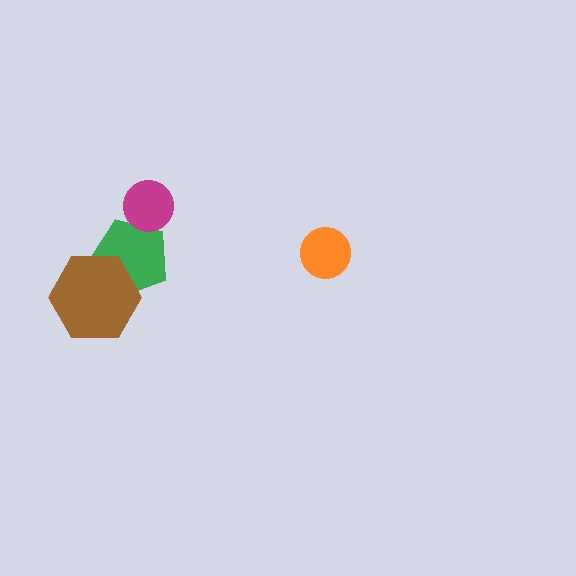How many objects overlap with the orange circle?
0 objects overlap with the orange circle.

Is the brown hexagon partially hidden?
No, no other shape covers it.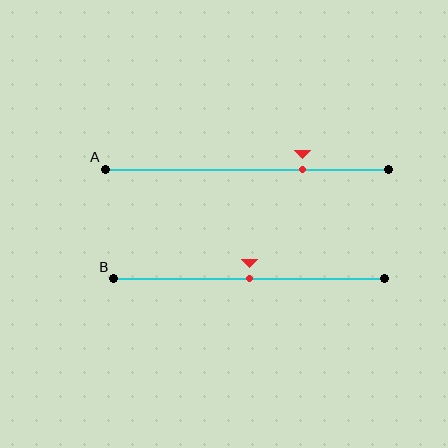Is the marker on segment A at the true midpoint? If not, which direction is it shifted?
No, the marker on segment A is shifted to the right by about 20% of the segment length.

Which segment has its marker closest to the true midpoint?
Segment B has its marker closest to the true midpoint.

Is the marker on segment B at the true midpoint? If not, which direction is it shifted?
Yes, the marker on segment B is at the true midpoint.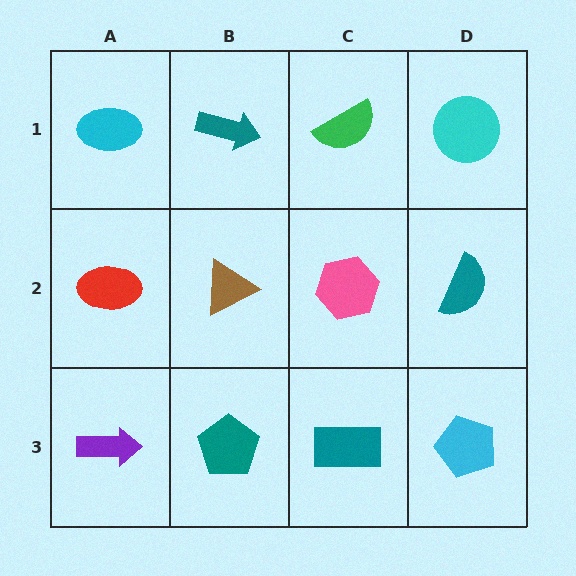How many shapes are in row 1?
4 shapes.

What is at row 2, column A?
A red ellipse.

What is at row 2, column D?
A teal semicircle.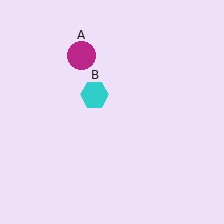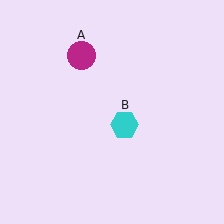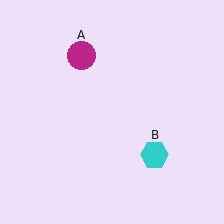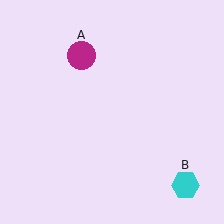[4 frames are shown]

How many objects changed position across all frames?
1 object changed position: cyan hexagon (object B).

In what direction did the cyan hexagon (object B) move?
The cyan hexagon (object B) moved down and to the right.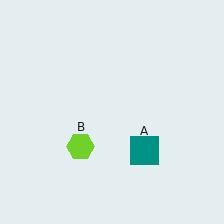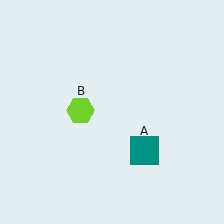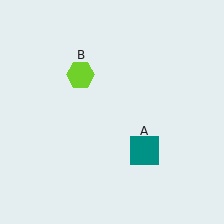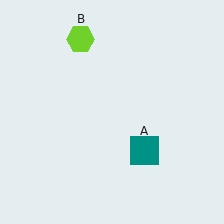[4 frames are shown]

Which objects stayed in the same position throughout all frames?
Teal square (object A) remained stationary.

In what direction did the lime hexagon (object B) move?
The lime hexagon (object B) moved up.